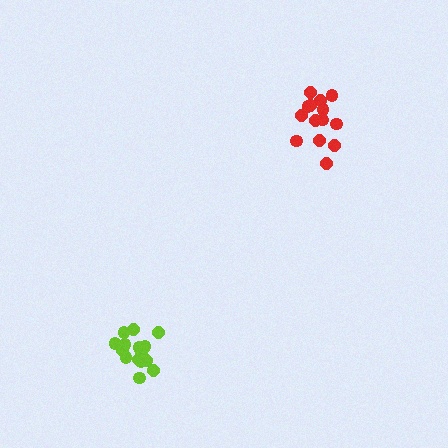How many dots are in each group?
Group 1: 15 dots, Group 2: 14 dots (29 total).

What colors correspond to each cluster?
The clusters are colored: lime, red.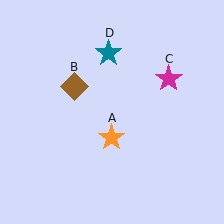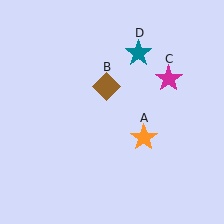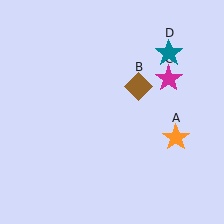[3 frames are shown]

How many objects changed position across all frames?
3 objects changed position: orange star (object A), brown diamond (object B), teal star (object D).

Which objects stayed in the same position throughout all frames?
Magenta star (object C) remained stationary.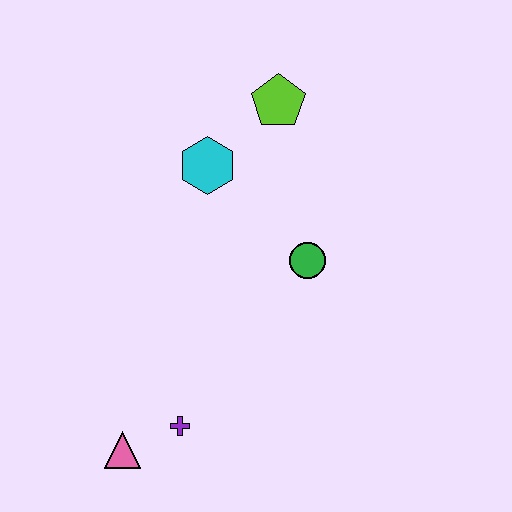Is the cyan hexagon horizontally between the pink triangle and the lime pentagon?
Yes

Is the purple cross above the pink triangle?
Yes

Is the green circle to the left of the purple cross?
No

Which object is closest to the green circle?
The cyan hexagon is closest to the green circle.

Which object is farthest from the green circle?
The pink triangle is farthest from the green circle.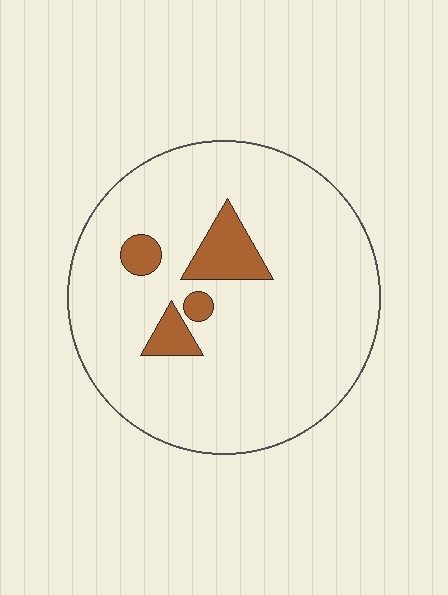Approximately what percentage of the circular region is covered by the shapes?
Approximately 10%.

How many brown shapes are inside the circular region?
4.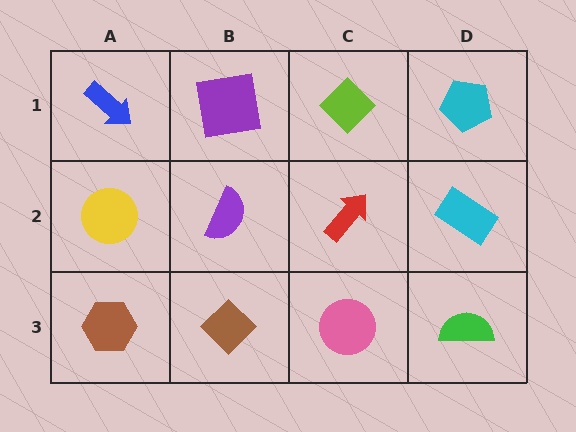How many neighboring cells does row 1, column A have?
2.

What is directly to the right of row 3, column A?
A brown diamond.